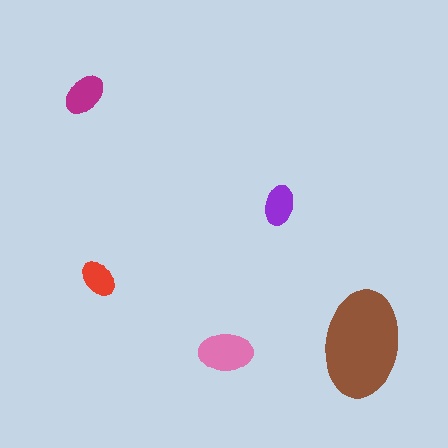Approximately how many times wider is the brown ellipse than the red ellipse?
About 3 times wider.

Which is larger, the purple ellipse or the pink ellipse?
The pink one.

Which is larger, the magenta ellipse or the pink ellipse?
The pink one.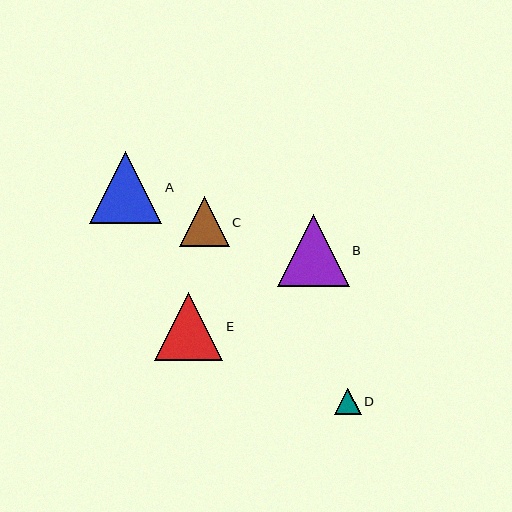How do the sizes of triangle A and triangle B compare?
Triangle A and triangle B are approximately the same size.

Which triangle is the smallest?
Triangle D is the smallest with a size of approximately 26 pixels.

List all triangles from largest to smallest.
From largest to smallest: A, B, E, C, D.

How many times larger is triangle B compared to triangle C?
Triangle B is approximately 1.4 times the size of triangle C.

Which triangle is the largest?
Triangle A is the largest with a size of approximately 73 pixels.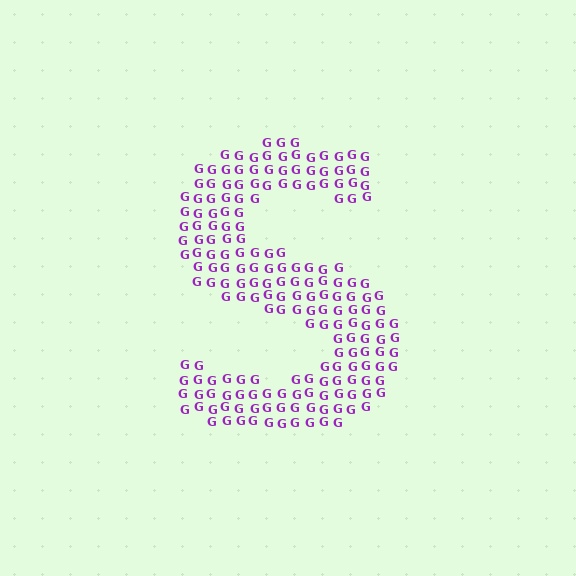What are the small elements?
The small elements are letter G's.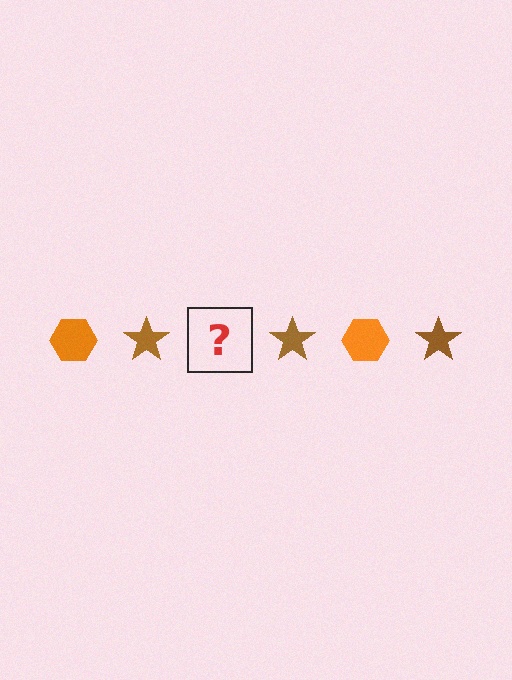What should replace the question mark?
The question mark should be replaced with an orange hexagon.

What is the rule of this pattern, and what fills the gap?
The rule is that the pattern alternates between orange hexagon and brown star. The gap should be filled with an orange hexagon.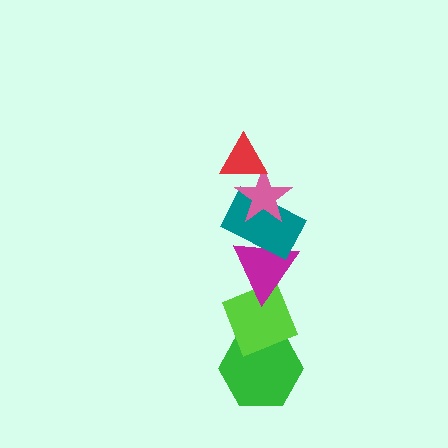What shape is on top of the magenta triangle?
The teal rectangle is on top of the magenta triangle.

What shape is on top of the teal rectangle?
The pink star is on top of the teal rectangle.